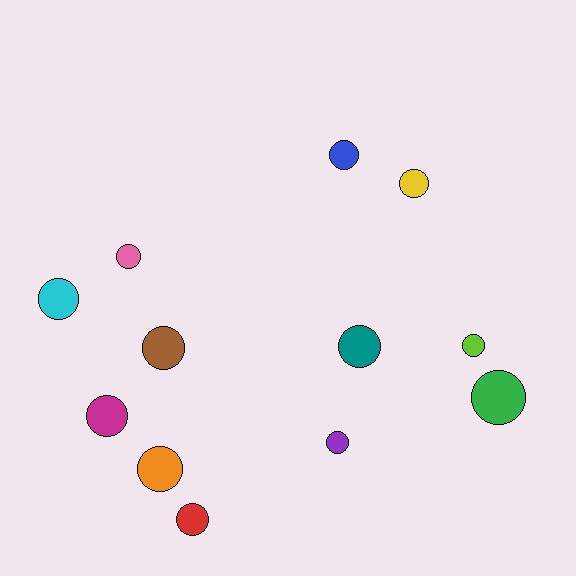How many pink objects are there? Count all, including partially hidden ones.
There is 1 pink object.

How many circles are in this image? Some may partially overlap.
There are 12 circles.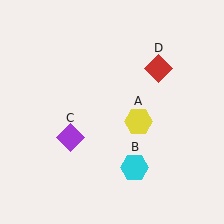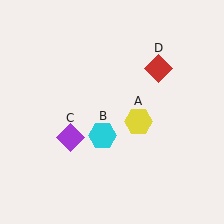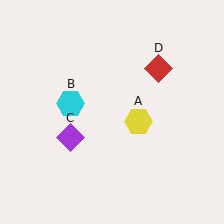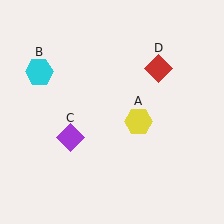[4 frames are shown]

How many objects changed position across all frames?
1 object changed position: cyan hexagon (object B).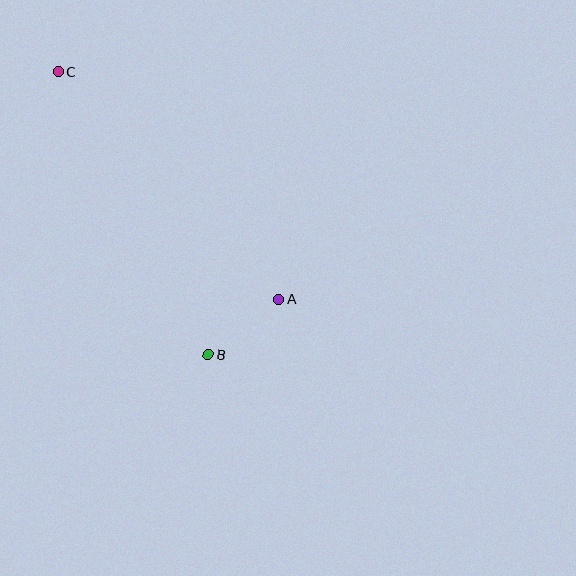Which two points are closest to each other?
Points A and B are closest to each other.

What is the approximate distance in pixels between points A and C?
The distance between A and C is approximately 317 pixels.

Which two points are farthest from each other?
Points B and C are farthest from each other.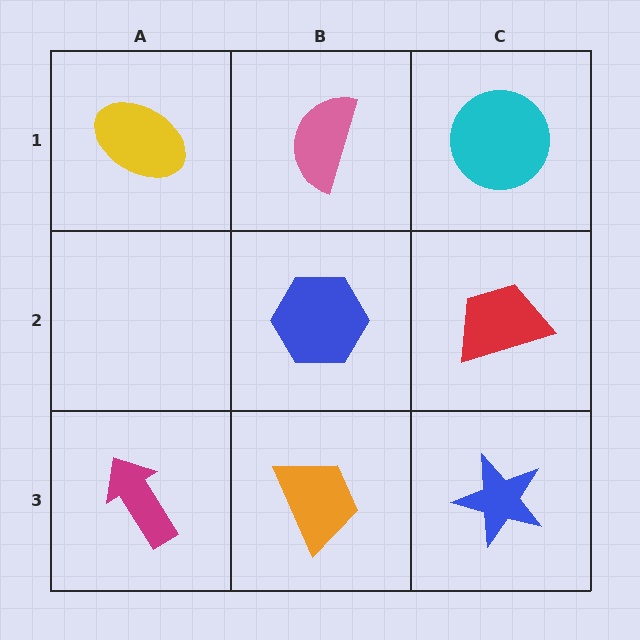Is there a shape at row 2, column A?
No, that cell is empty.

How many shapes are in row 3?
3 shapes.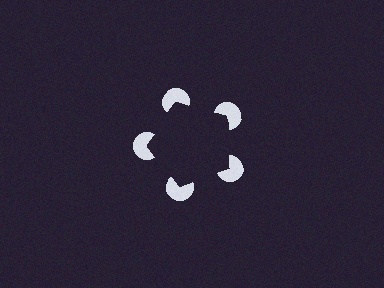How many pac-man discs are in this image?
There are 5 — one at each vertex of the illusory pentagon.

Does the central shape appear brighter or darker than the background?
It typically appears slightly darker than the background, even though no actual brightness change is drawn.